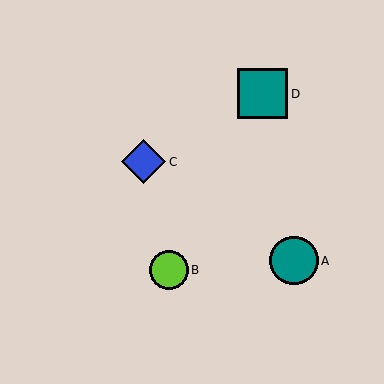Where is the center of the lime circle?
The center of the lime circle is at (169, 270).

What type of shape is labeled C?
Shape C is a blue diamond.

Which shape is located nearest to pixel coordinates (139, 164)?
The blue diamond (labeled C) at (143, 162) is nearest to that location.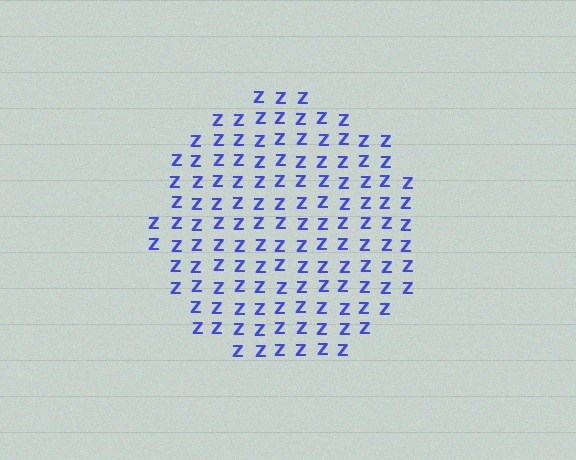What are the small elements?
The small elements are letter Z's.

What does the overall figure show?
The overall figure shows a circle.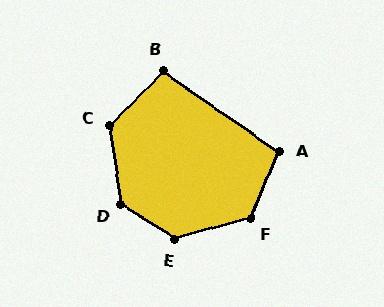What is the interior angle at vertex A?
Approximately 102 degrees (obtuse).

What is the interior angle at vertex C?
Approximately 127 degrees (obtuse).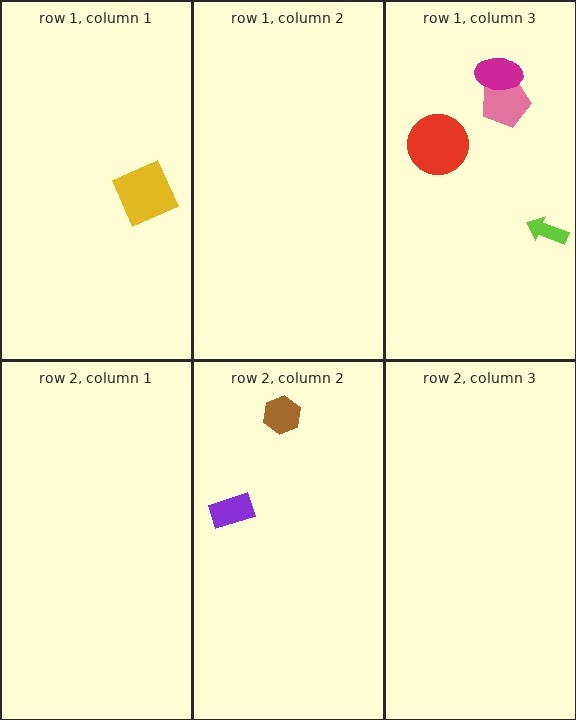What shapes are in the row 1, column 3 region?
The pink pentagon, the magenta ellipse, the red circle, the lime arrow.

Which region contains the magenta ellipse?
The row 1, column 3 region.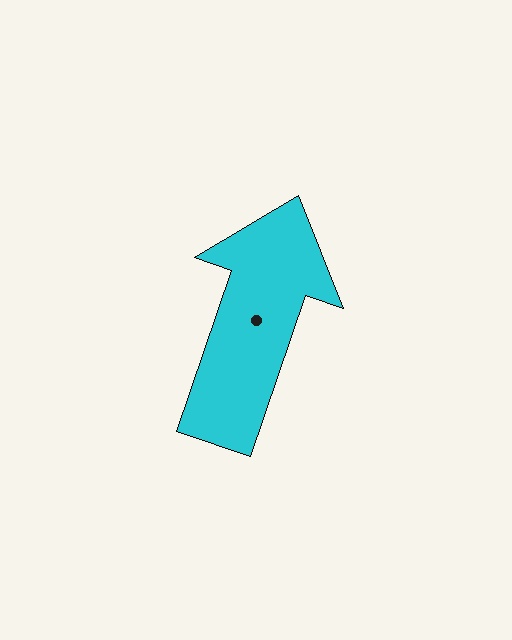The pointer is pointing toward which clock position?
Roughly 1 o'clock.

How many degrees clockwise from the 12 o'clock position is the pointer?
Approximately 19 degrees.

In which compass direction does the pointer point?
North.